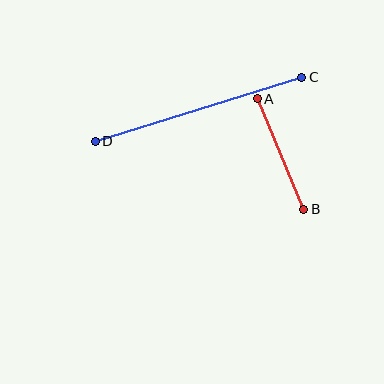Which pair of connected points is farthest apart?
Points C and D are farthest apart.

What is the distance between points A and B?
The distance is approximately 120 pixels.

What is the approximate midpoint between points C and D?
The midpoint is at approximately (198, 109) pixels.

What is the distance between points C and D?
The distance is approximately 216 pixels.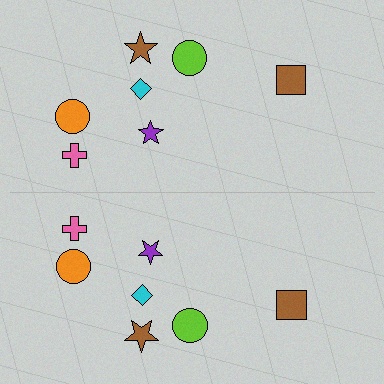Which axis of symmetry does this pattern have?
The pattern has a horizontal axis of symmetry running through the center of the image.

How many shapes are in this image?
There are 14 shapes in this image.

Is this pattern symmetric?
Yes, this pattern has bilateral (reflection) symmetry.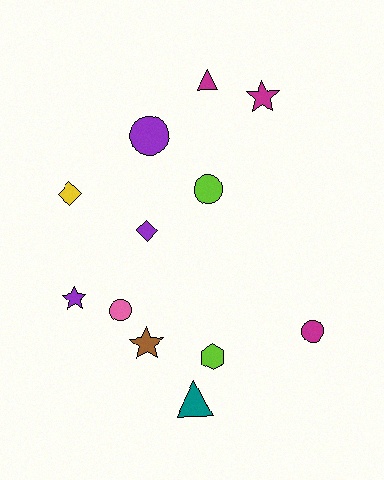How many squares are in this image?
There are no squares.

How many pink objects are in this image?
There is 1 pink object.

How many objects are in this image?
There are 12 objects.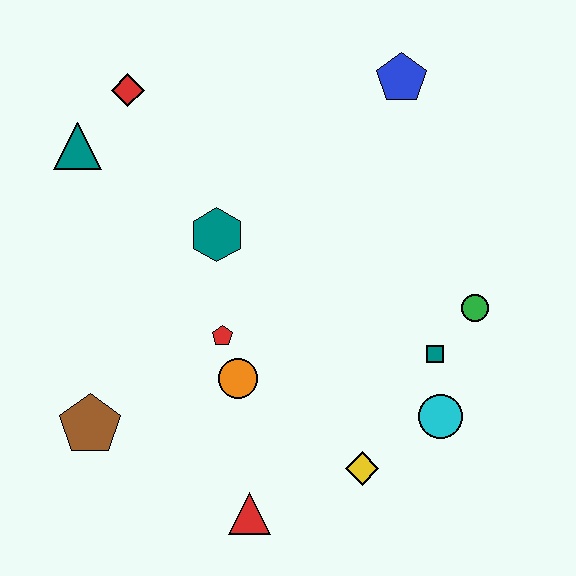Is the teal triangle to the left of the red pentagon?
Yes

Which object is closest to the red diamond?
The teal triangle is closest to the red diamond.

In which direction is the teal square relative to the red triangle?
The teal square is to the right of the red triangle.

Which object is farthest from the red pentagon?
The blue pentagon is farthest from the red pentagon.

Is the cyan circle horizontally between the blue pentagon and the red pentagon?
No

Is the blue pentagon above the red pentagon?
Yes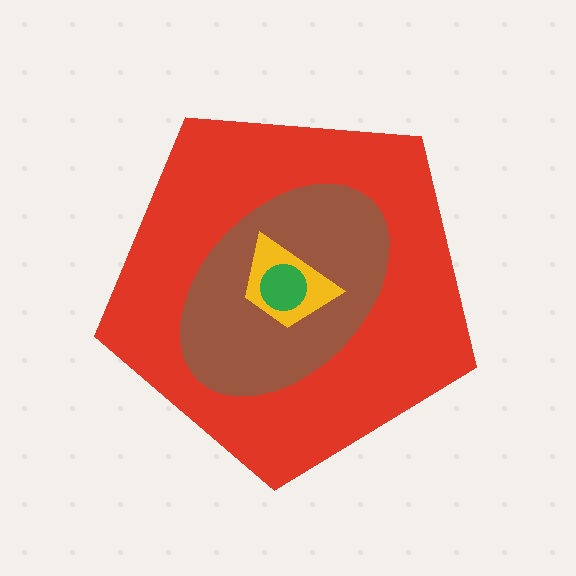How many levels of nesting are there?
4.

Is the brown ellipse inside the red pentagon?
Yes.